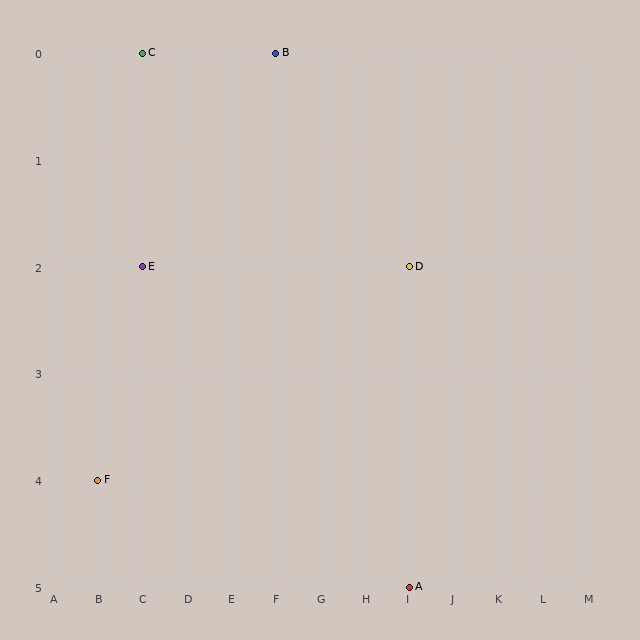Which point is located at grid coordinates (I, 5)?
Point A is at (I, 5).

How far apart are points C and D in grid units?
Points C and D are 6 columns and 2 rows apart (about 6.3 grid units diagonally).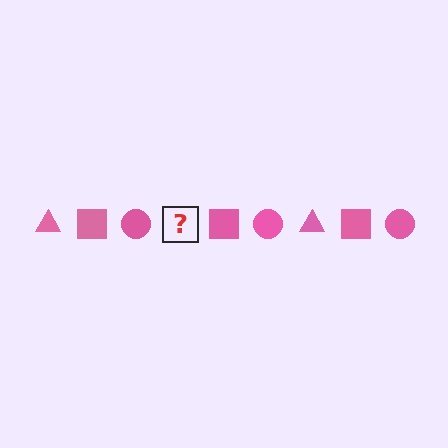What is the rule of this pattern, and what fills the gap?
The rule is that the pattern cycles through triangle, square, circle shapes in pink. The gap should be filled with a pink triangle.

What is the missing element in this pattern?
The missing element is a pink triangle.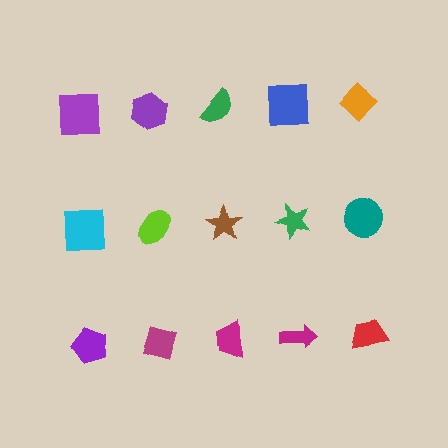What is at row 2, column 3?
A brown star.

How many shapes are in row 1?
5 shapes.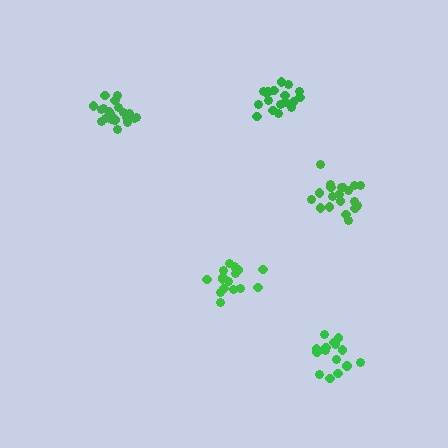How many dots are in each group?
Group 1: 19 dots, Group 2: 21 dots, Group 3: 20 dots, Group 4: 15 dots, Group 5: 16 dots (91 total).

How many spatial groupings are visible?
There are 5 spatial groupings.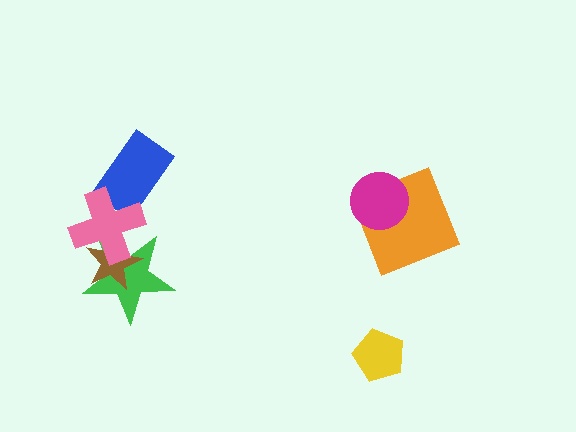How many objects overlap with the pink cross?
3 objects overlap with the pink cross.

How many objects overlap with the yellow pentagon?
0 objects overlap with the yellow pentagon.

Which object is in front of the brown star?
The pink cross is in front of the brown star.